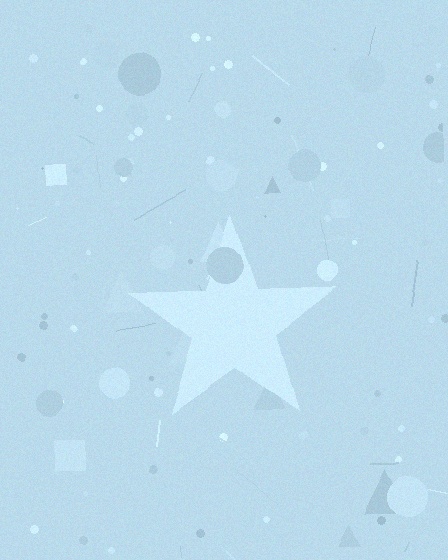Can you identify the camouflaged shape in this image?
The camouflaged shape is a star.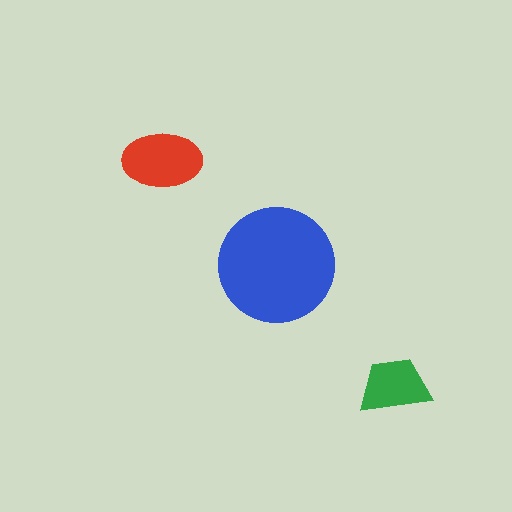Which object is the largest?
The blue circle.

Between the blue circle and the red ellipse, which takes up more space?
The blue circle.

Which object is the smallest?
The green trapezoid.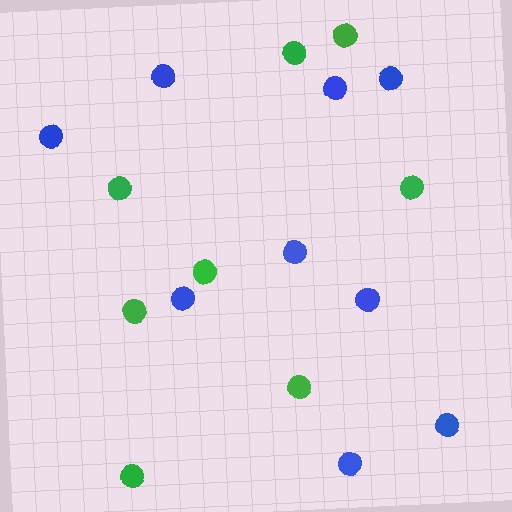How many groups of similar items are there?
There are 2 groups: one group of green circles (8) and one group of blue circles (9).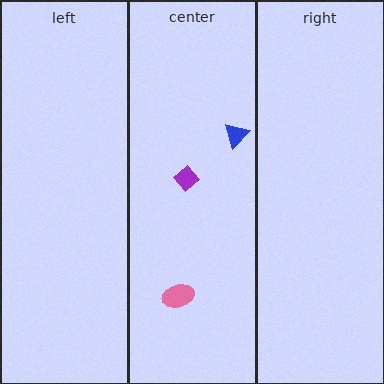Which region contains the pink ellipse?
The center region.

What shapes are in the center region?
The purple diamond, the pink ellipse, the blue triangle.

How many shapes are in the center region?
3.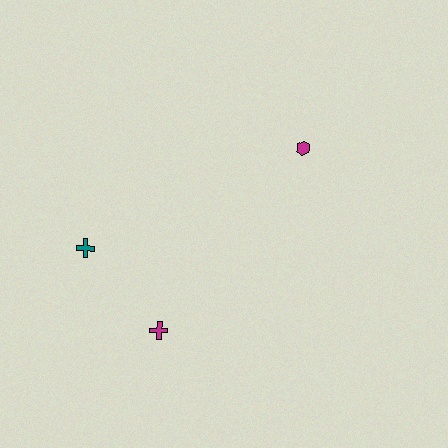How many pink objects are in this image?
There are no pink objects.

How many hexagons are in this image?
There is 1 hexagon.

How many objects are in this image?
There are 3 objects.